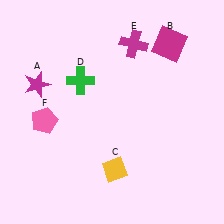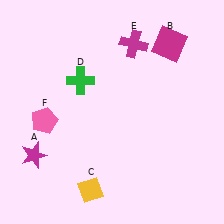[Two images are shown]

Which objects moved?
The objects that moved are: the magenta star (A), the yellow diamond (C).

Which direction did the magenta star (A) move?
The magenta star (A) moved down.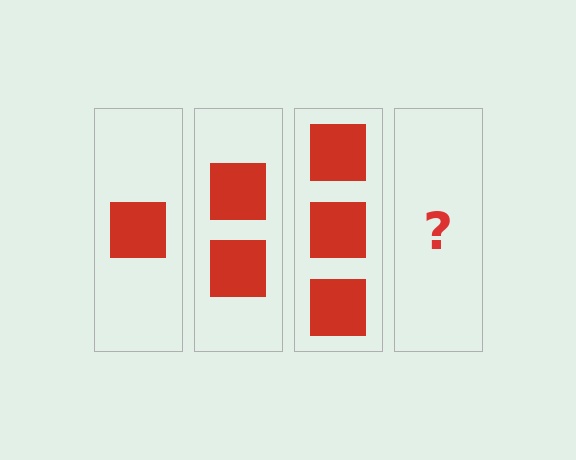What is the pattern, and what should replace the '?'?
The pattern is that each step adds one more square. The '?' should be 4 squares.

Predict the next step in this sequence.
The next step is 4 squares.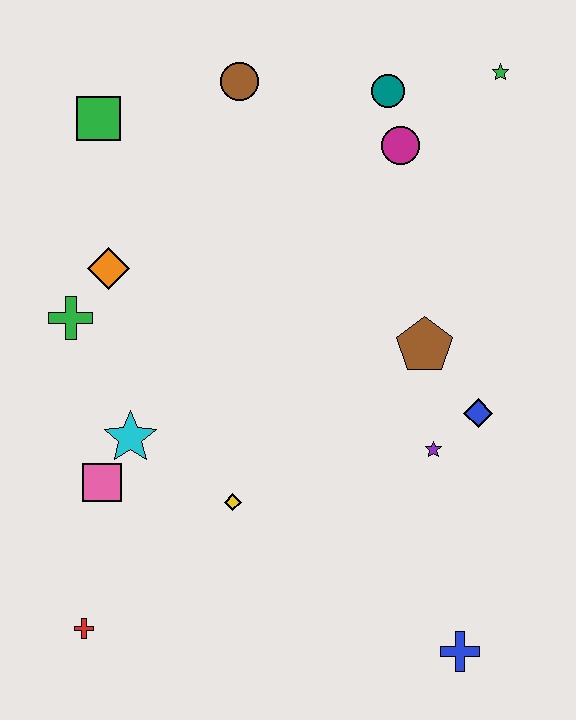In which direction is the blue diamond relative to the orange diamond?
The blue diamond is to the right of the orange diamond.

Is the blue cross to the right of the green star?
No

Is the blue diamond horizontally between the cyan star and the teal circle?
No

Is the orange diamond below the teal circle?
Yes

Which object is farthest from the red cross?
The green star is farthest from the red cross.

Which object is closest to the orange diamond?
The green cross is closest to the orange diamond.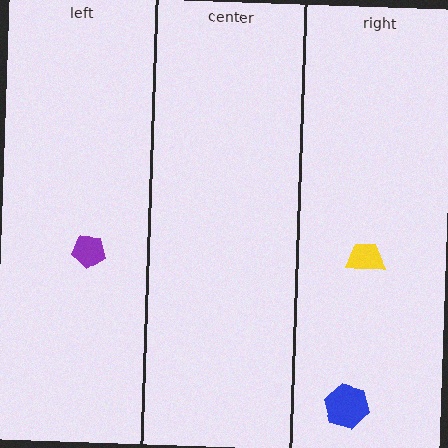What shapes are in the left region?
The purple pentagon.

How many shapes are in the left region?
1.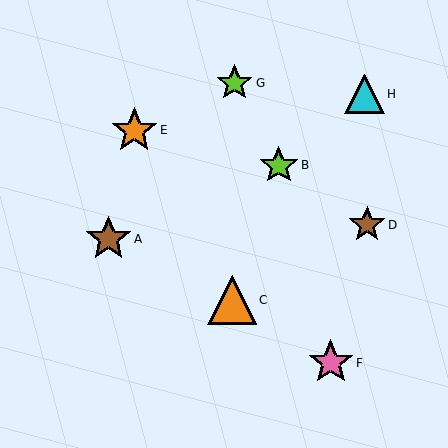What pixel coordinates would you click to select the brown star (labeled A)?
Click at (108, 239) to select the brown star A.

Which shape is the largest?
The orange triangle (labeled C) is the largest.